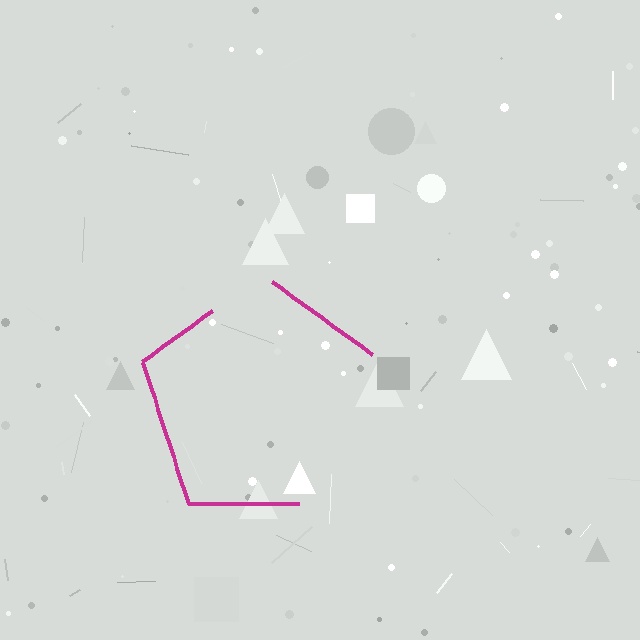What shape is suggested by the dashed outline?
The dashed outline suggests a pentagon.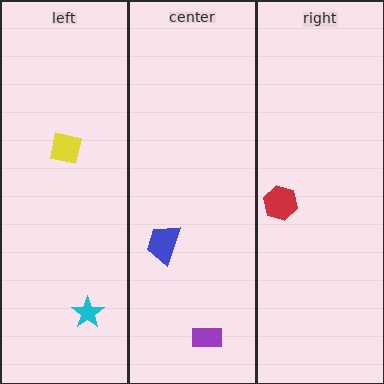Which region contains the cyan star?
The left region.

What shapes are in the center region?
The blue trapezoid, the purple rectangle.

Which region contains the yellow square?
The left region.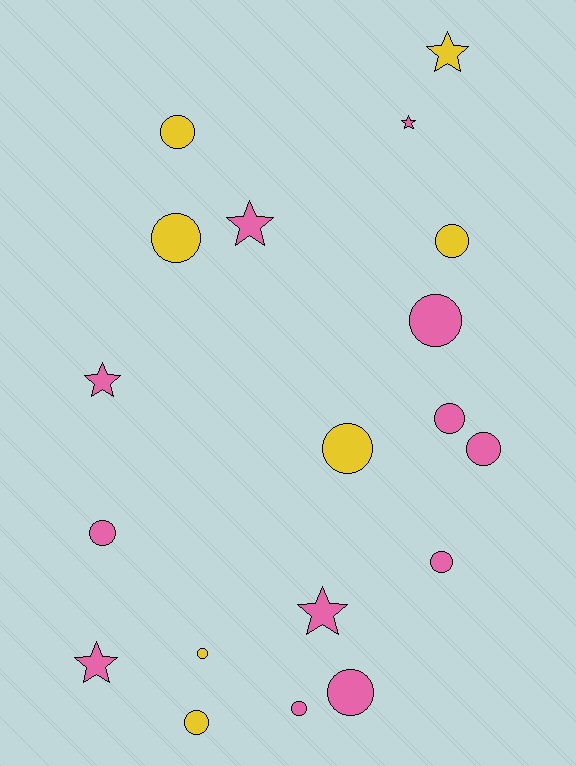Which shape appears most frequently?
Circle, with 13 objects.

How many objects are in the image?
There are 19 objects.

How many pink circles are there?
There are 7 pink circles.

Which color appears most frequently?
Pink, with 12 objects.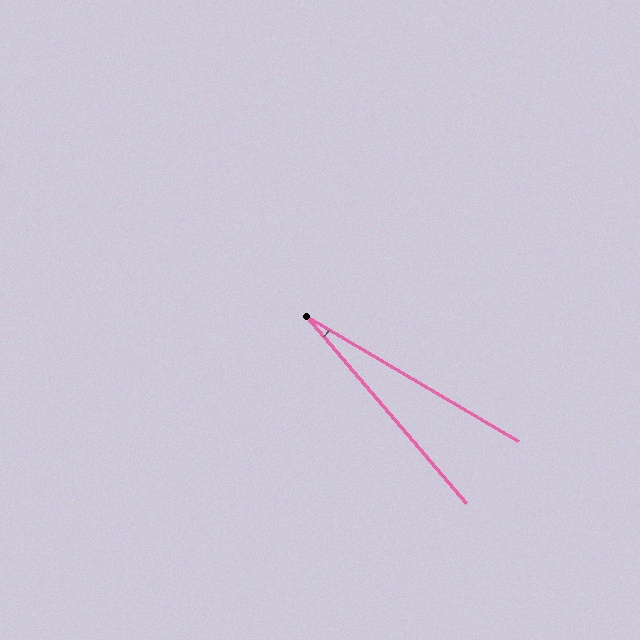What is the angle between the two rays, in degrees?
Approximately 19 degrees.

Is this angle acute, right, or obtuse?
It is acute.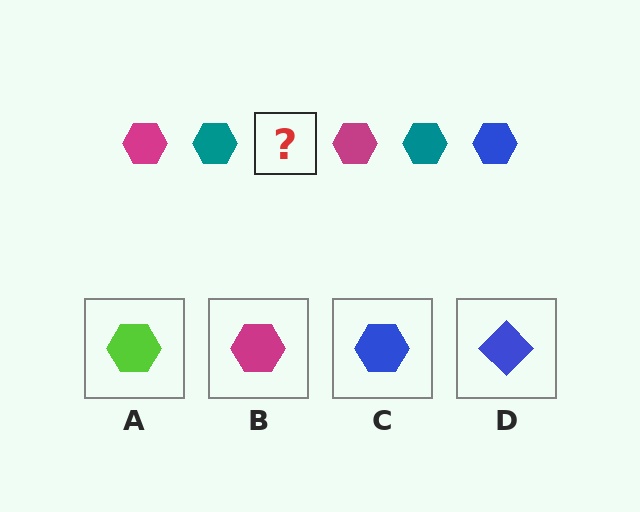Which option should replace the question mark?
Option C.